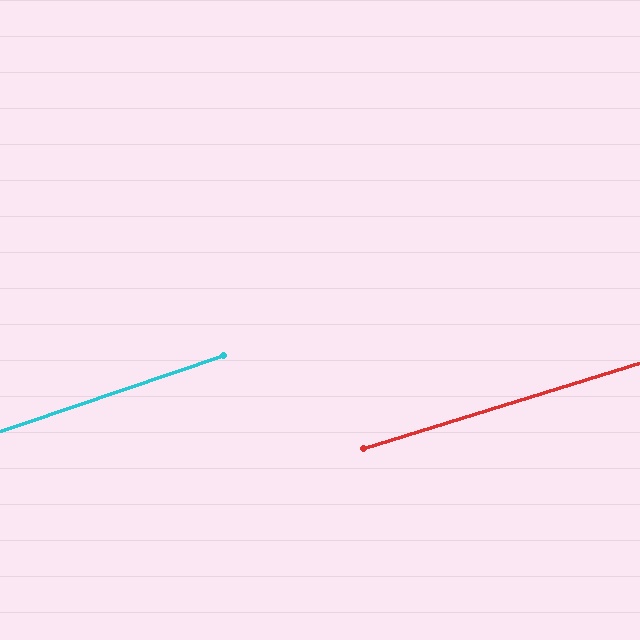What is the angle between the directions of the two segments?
Approximately 1 degree.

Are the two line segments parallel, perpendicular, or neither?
Parallel — their directions differ by only 1.5°.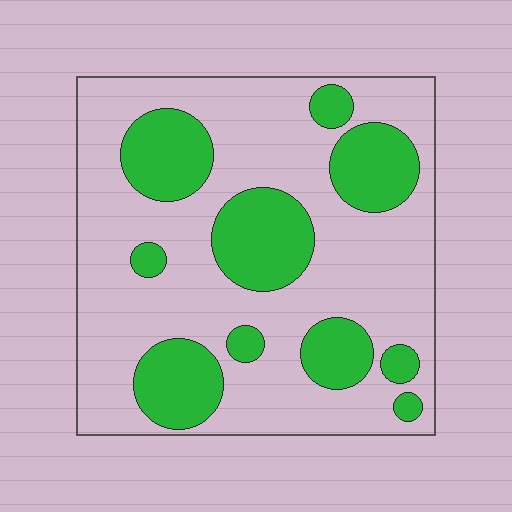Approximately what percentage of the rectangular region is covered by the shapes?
Approximately 30%.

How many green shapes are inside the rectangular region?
10.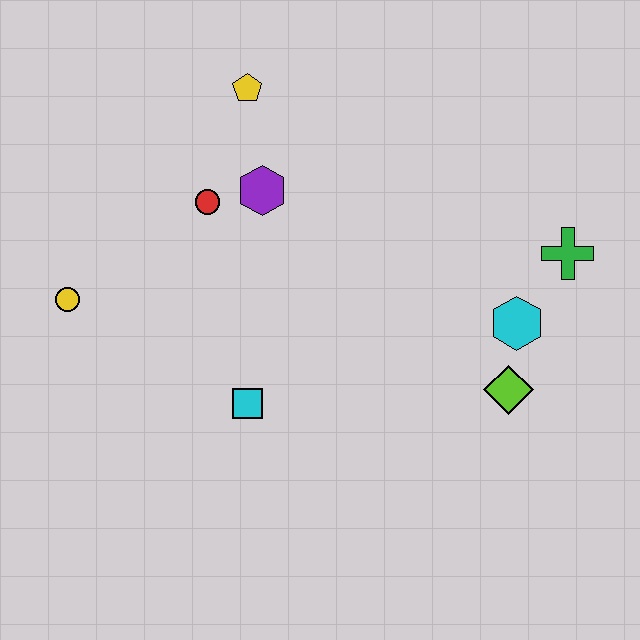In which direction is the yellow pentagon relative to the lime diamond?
The yellow pentagon is above the lime diamond.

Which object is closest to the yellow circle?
The red circle is closest to the yellow circle.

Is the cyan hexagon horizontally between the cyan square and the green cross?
Yes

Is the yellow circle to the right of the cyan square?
No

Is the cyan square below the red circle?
Yes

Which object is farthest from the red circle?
The green cross is farthest from the red circle.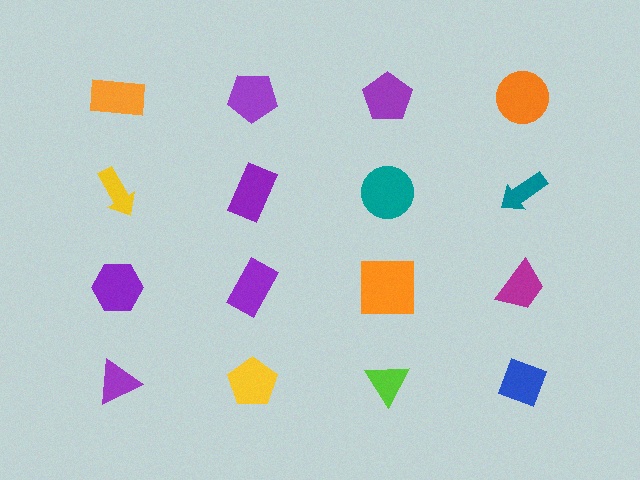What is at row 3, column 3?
An orange square.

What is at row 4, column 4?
A blue diamond.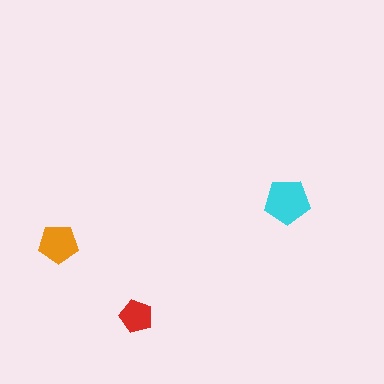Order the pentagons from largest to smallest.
the cyan one, the orange one, the red one.